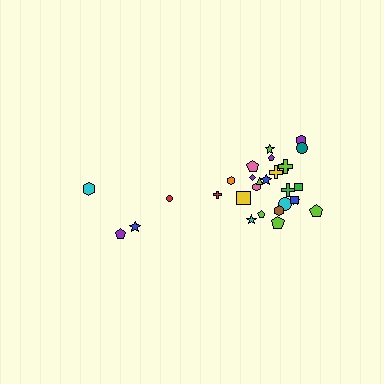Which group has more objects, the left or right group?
The right group.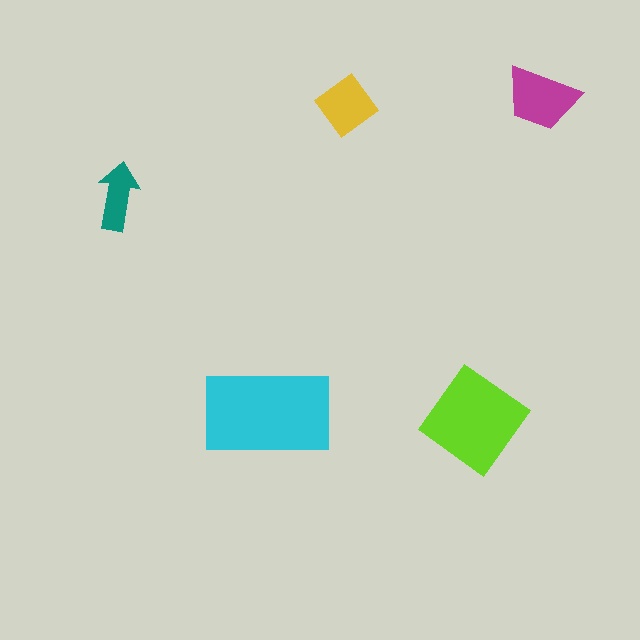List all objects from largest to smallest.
The cyan rectangle, the lime diamond, the magenta trapezoid, the yellow diamond, the teal arrow.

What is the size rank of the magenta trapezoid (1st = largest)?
3rd.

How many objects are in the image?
There are 5 objects in the image.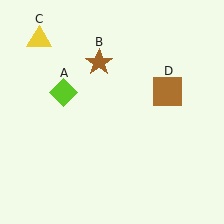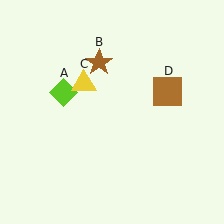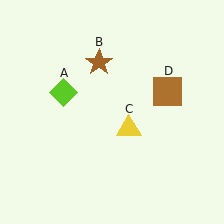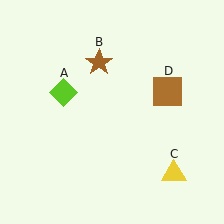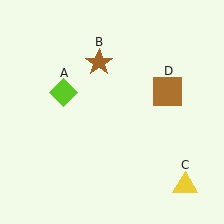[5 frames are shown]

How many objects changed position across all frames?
1 object changed position: yellow triangle (object C).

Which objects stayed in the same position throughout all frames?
Lime diamond (object A) and brown star (object B) and brown square (object D) remained stationary.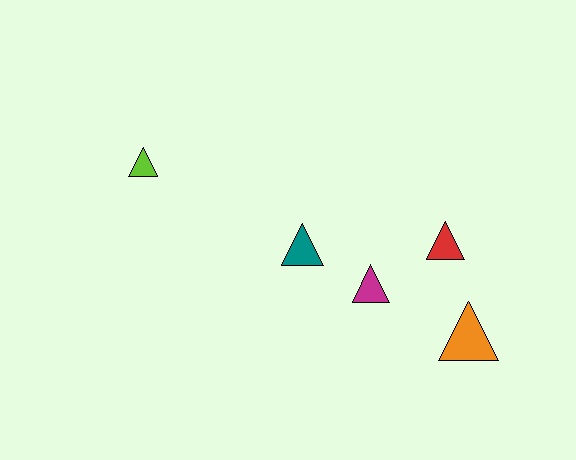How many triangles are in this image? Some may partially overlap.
There are 5 triangles.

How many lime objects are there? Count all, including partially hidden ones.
There is 1 lime object.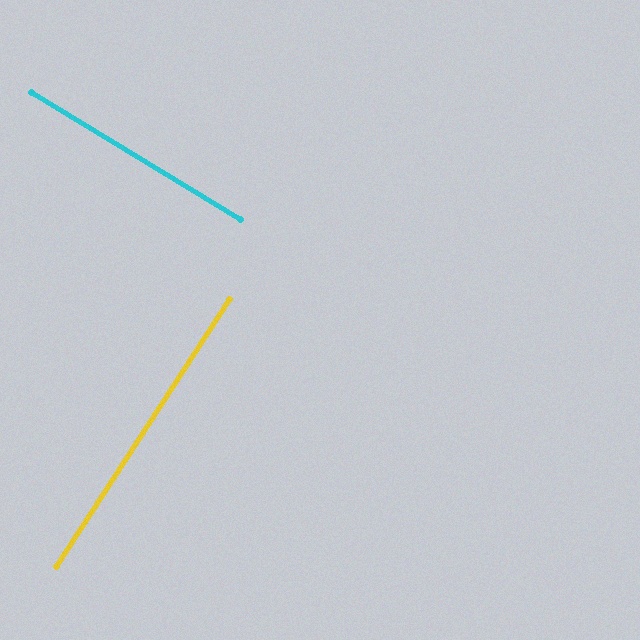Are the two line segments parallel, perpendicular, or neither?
Perpendicular — they meet at approximately 89°.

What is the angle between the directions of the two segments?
Approximately 89 degrees.